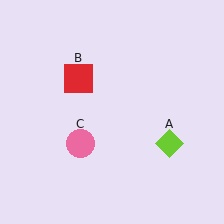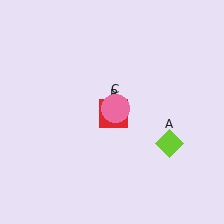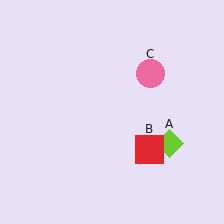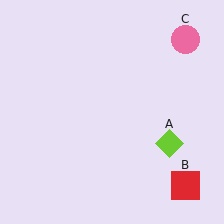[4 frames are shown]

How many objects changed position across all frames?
2 objects changed position: red square (object B), pink circle (object C).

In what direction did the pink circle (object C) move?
The pink circle (object C) moved up and to the right.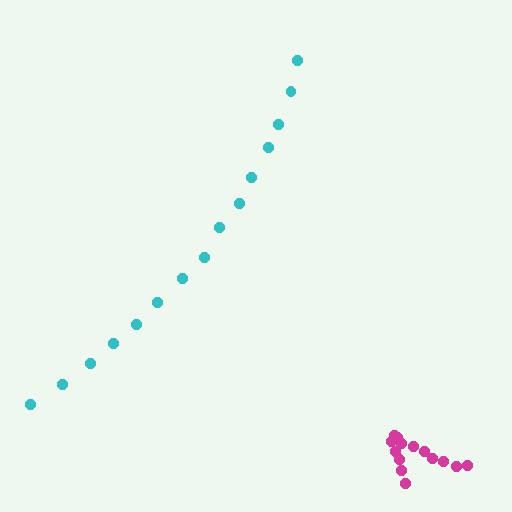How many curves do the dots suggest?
There are 2 distinct paths.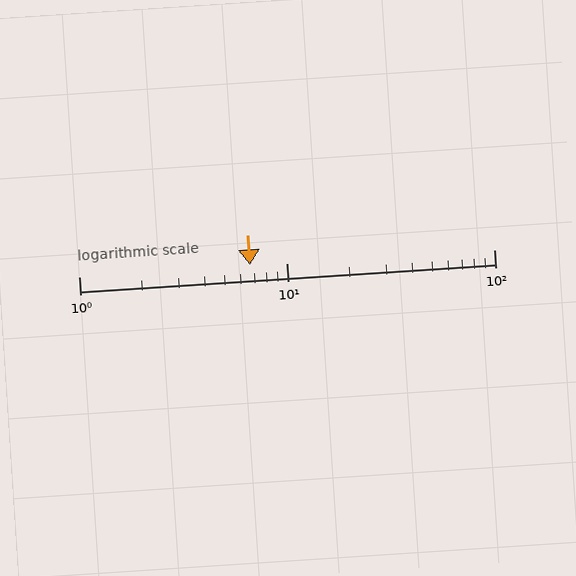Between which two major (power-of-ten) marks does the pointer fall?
The pointer is between 1 and 10.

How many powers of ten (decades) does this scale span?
The scale spans 2 decades, from 1 to 100.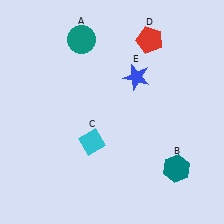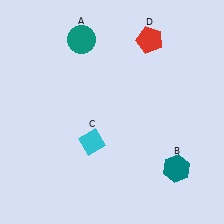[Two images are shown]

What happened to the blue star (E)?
The blue star (E) was removed in Image 2. It was in the top-right area of Image 1.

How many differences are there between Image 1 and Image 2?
There is 1 difference between the two images.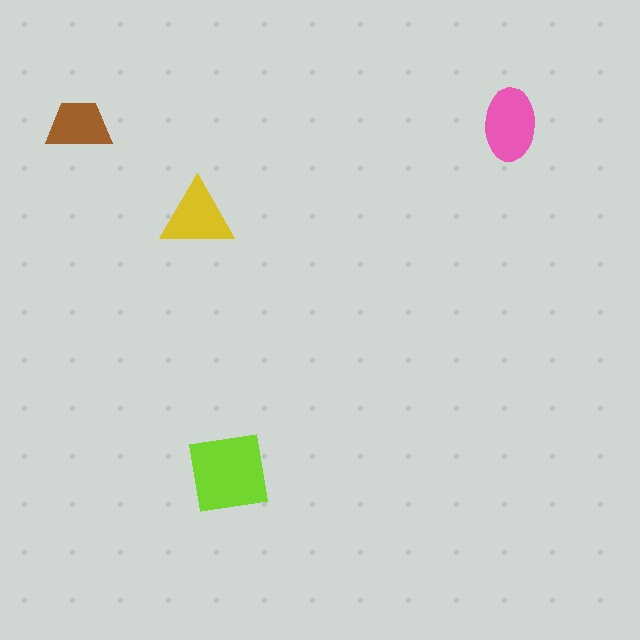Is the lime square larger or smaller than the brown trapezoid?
Larger.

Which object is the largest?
The lime square.